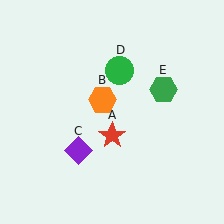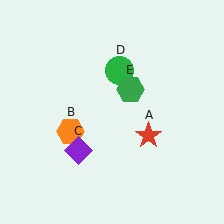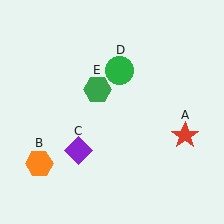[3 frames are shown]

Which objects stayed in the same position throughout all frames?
Purple diamond (object C) and green circle (object D) remained stationary.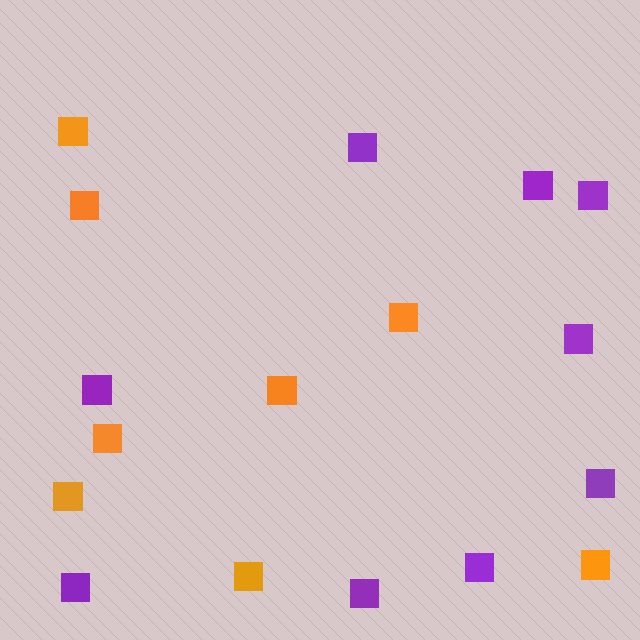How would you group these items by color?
There are 2 groups: one group of orange squares (8) and one group of purple squares (9).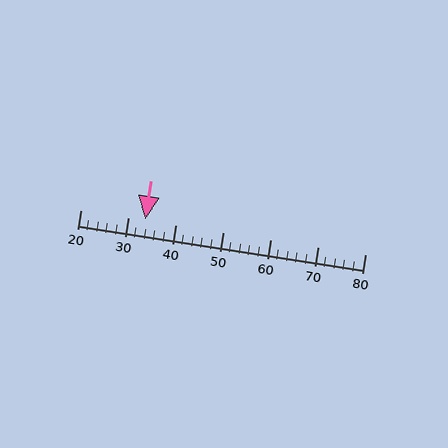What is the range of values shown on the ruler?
The ruler shows values from 20 to 80.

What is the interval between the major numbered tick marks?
The major tick marks are spaced 10 units apart.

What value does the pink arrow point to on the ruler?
The pink arrow points to approximately 34.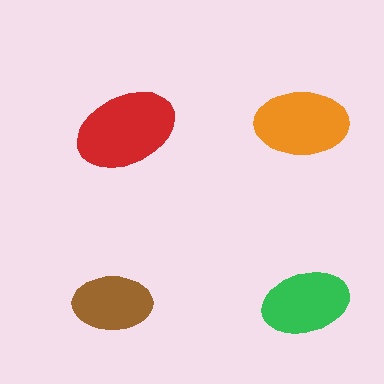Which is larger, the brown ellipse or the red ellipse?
The red one.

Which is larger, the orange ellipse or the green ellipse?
The orange one.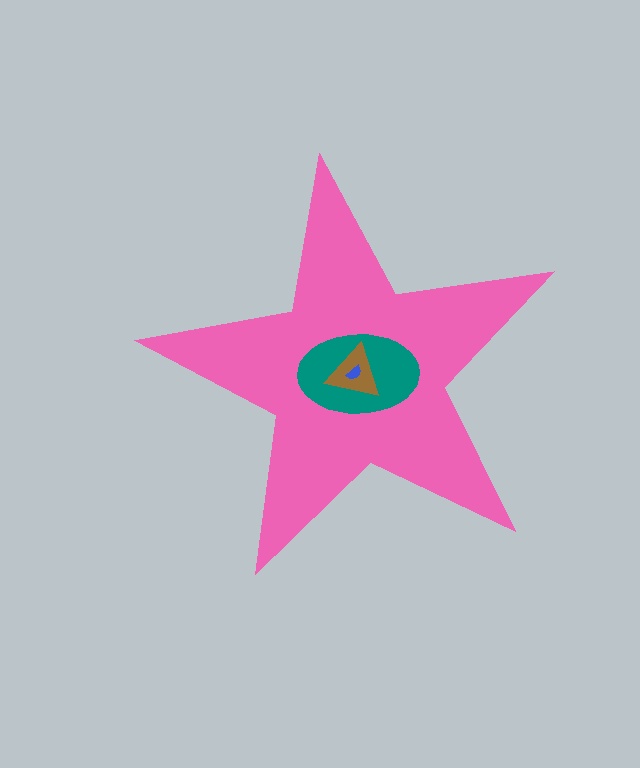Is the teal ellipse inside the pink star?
Yes.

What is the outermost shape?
The pink star.